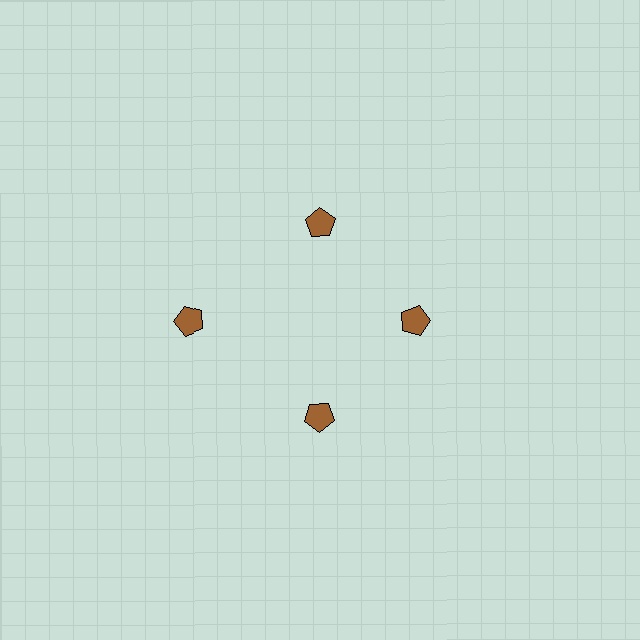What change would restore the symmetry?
The symmetry would be restored by moving it inward, back onto the ring so that all 4 pentagons sit at equal angles and equal distance from the center.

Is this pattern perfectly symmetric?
No. The 4 brown pentagons are arranged in a ring, but one element near the 9 o'clock position is pushed outward from the center, breaking the 4-fold rotational symmetry.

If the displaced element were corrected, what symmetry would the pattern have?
It would have 4-fold rotational symmetry — the pattern would map onto itself every 90 degrees.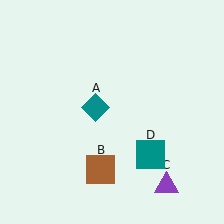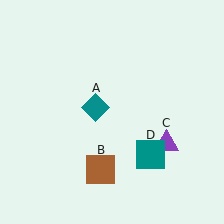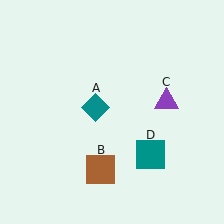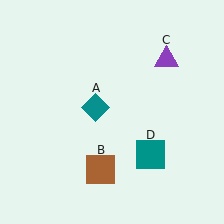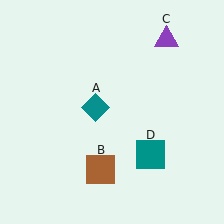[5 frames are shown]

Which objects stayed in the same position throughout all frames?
Teal diamond (object A) and brown square (object B) and teal square (object D) remained stationary.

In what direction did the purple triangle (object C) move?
The purple triangle (object C) moved up.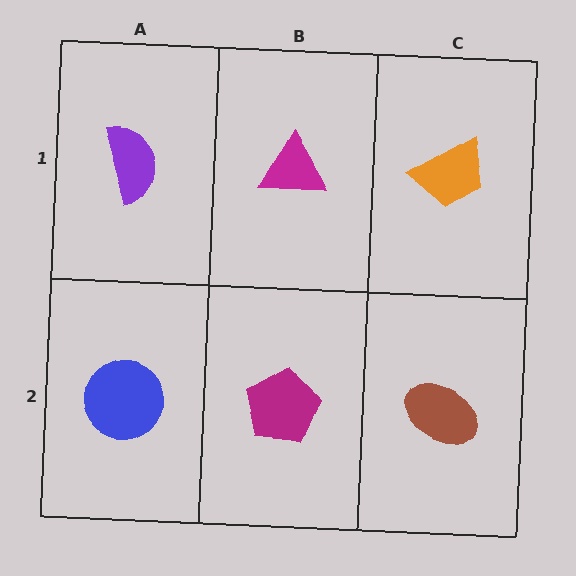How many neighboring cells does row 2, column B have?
3.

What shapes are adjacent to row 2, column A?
A purple semicircle (row 1, column A), a magenta pentagon (row 2, column B).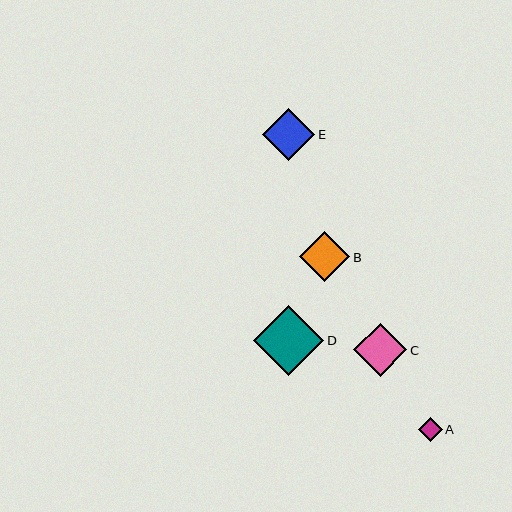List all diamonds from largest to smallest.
From largest to smallest: D, C, E, B, A.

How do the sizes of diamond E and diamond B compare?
Diamond E and diamond B are approximately the same size.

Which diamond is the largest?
Diamond D is the largest with a size of approximately 70 pixels.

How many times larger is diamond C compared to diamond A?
Diamond C is approximately 2.2 times the size of diamond A.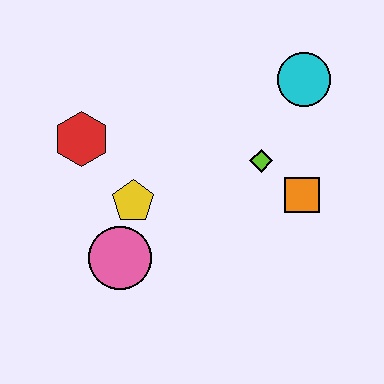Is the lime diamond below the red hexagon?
Yes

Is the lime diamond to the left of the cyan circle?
Yes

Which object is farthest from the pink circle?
The cyan circle is farthest from the pink circle.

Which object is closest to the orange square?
The lime diamond is closest to the orange square.